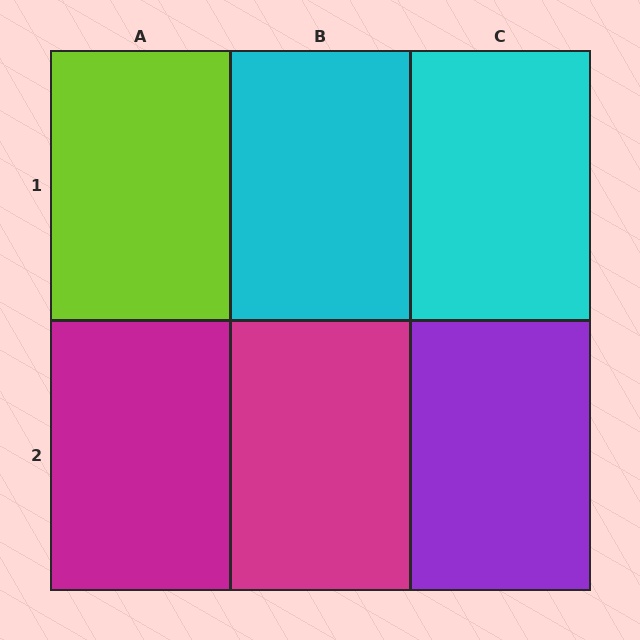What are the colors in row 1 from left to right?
Lime, cyan, cyan.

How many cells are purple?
1 cell is purple.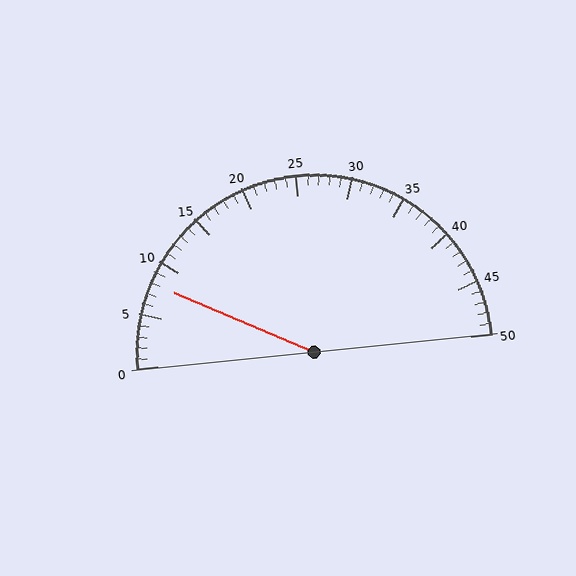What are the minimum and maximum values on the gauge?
The gauge ranges from 0 to 50.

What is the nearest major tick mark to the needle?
The nearest major tick mark is 10.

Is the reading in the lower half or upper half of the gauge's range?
The reading is in the lower half of the range (0 to 50).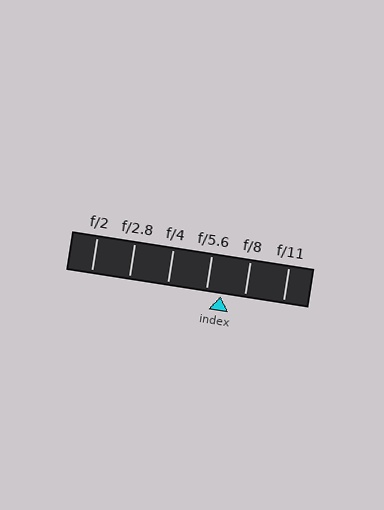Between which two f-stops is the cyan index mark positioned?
The index mark is between f/5.6 and f/8.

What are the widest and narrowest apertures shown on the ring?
The widest aperture shown is f/2 and the narrowest is f/11.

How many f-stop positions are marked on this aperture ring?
There are 6 f-stop positions marked.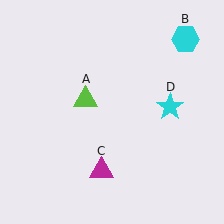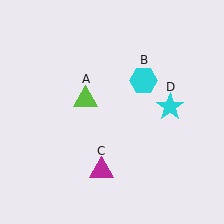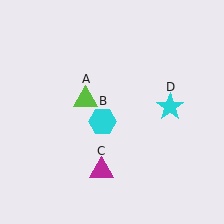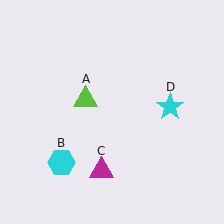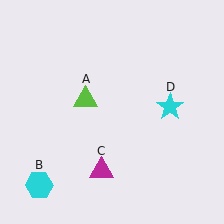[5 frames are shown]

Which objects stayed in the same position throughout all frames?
Lime triangle (object A) and magenta triangle (object C) and cyan star (object D) remained stationary.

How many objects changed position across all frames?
1 object changed position: cyan hexagon (object B).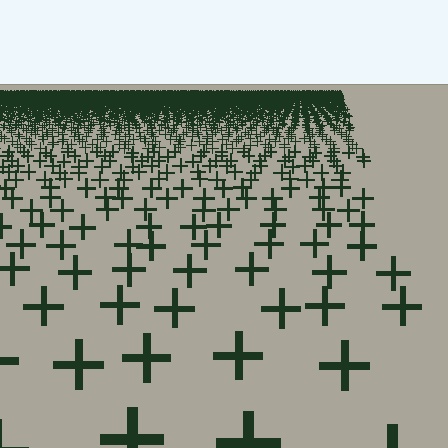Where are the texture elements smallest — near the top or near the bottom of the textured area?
Near the top.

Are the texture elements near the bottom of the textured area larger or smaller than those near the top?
Larger. Near the bottom, elements are closer to the viewer and appear at a bigger on-screen size.